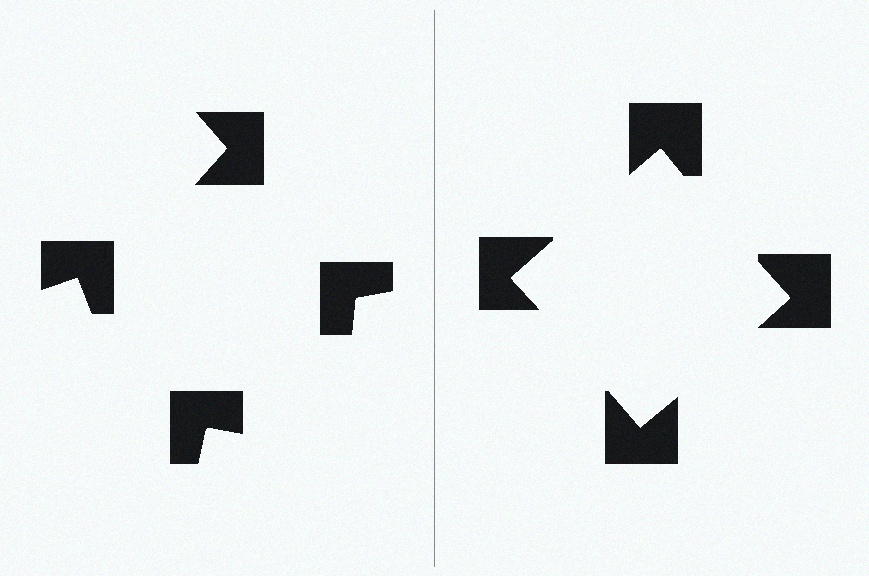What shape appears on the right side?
An illusory square.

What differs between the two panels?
The notched squares are positioned identically on both sides; only the wedge orientations differ. On the right they align to a square; on the left they are misaligned.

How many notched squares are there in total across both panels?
8 — 4 on each side.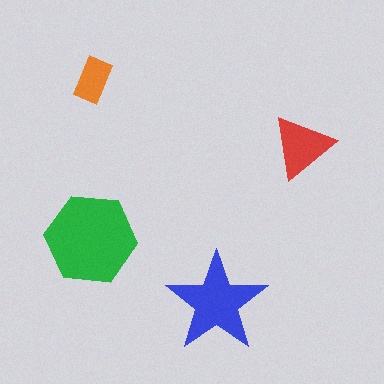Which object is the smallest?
The orange rectangle.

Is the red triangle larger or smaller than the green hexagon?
Smaller.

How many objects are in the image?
There are 4 objects in the image.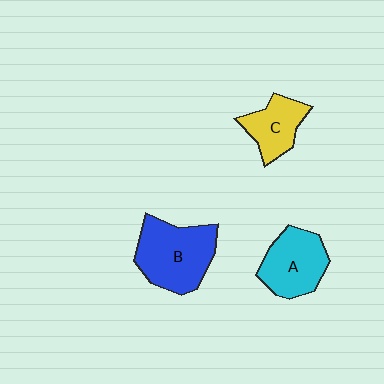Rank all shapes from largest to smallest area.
From largest to smallest: B (blue), A (cyan), C (yellow).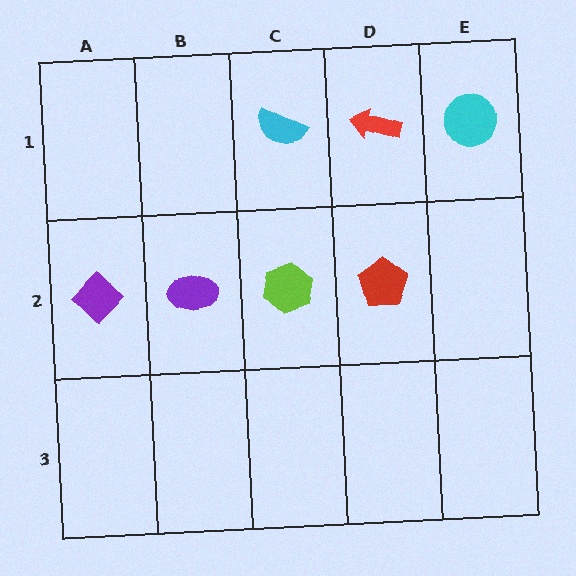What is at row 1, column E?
A cyan circle.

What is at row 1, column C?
A cyan semicircle.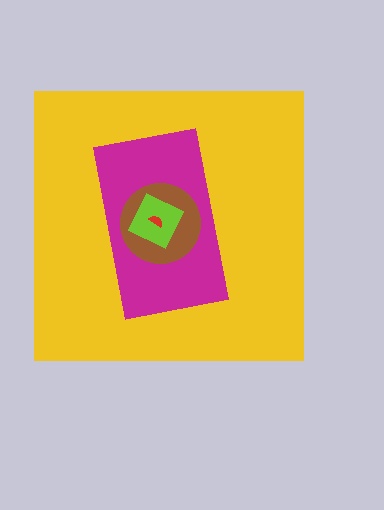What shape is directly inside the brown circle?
The lime diamond.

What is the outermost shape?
The yellow square.